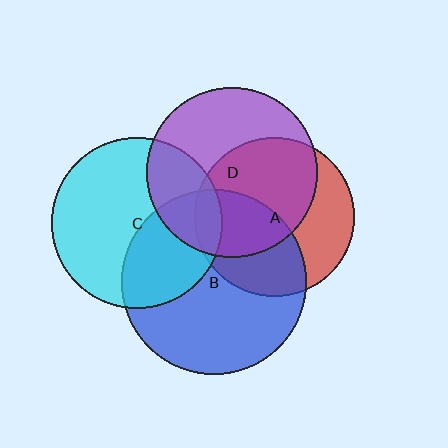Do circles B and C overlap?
Yes.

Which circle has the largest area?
Circle B (blue).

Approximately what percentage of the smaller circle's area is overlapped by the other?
Approximately 35%.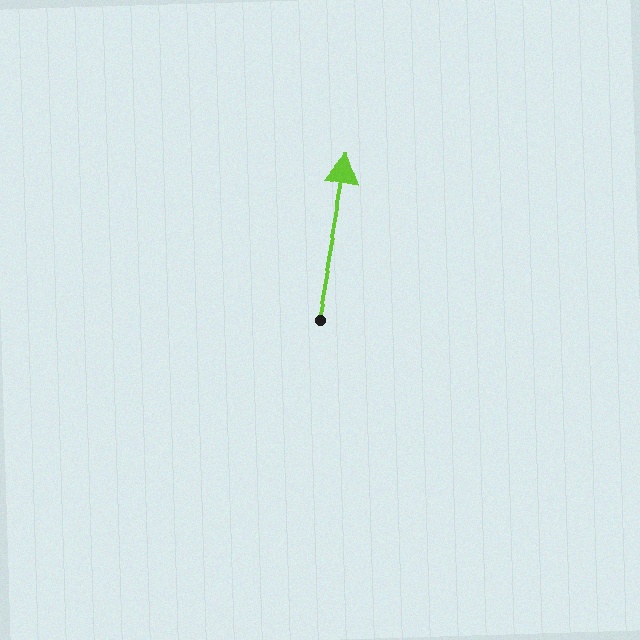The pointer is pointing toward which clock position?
Roughly 12 o'clock.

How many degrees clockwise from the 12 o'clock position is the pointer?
Approximately 11 degrees.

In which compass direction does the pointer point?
North.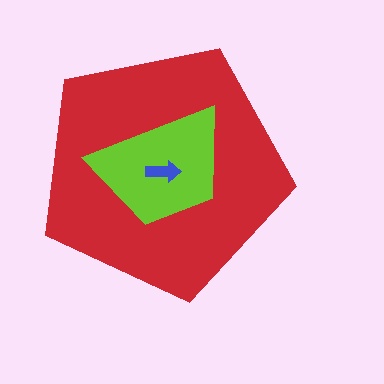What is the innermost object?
The blue arrow.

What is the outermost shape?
The red pentagon.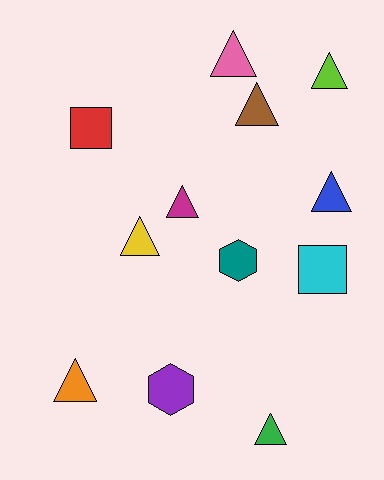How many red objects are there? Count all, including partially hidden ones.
There is 1 red object.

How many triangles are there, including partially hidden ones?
There are 8 triangles.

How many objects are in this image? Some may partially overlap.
There are 12 objects.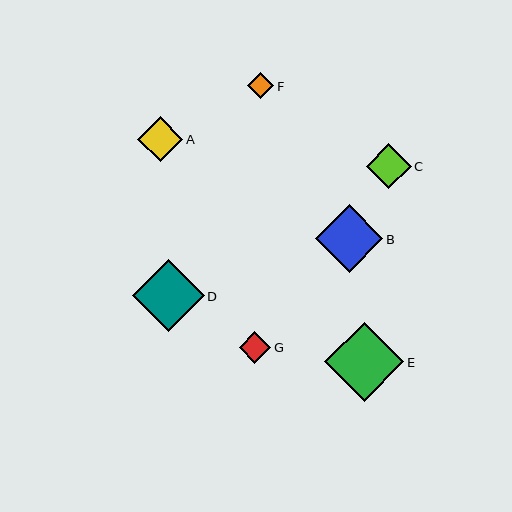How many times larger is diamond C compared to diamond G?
Diamond C is approximately 1.4 times the size of diamond G.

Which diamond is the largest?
Diamond E is the largest with a size of approximately 79 pixels.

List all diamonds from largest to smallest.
From largest to smallest: E, D, B, A, C, G, F.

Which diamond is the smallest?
Diamond F is the smallest with a size of approximately 26 pixels.